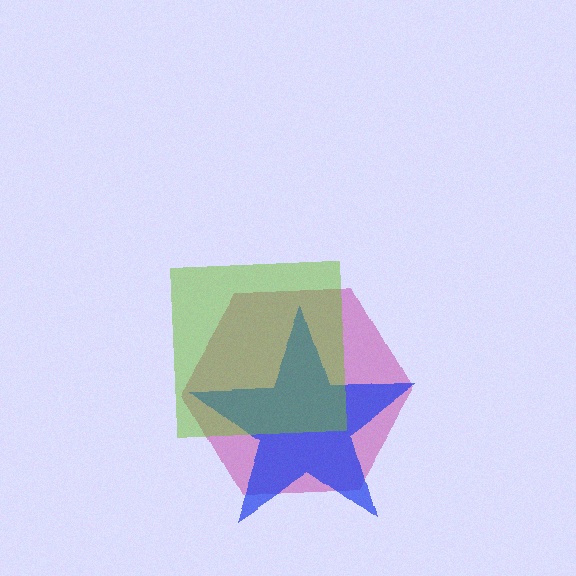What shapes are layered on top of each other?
The layered shapes are: a magenta hexagon, a blue star, a lime square.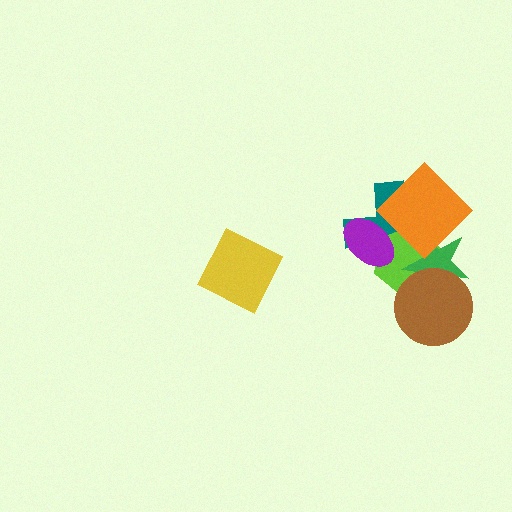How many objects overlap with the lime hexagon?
5 objects overlap with the lime hexagon.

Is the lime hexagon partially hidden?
Yes, it is partially covered by another shape.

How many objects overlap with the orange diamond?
4 objects overlap with the orange diamond.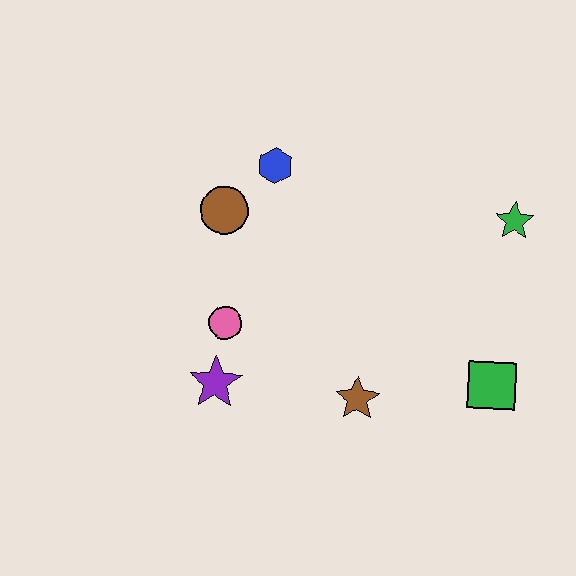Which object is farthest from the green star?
The purple star is farthest from the green star.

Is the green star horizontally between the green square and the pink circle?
No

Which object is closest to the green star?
The green square is closest to the green star.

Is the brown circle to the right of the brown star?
No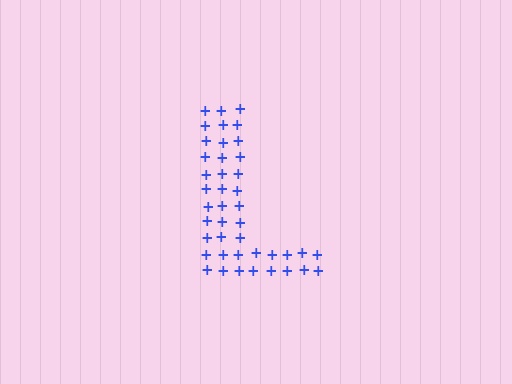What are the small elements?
The small elements are plus signs.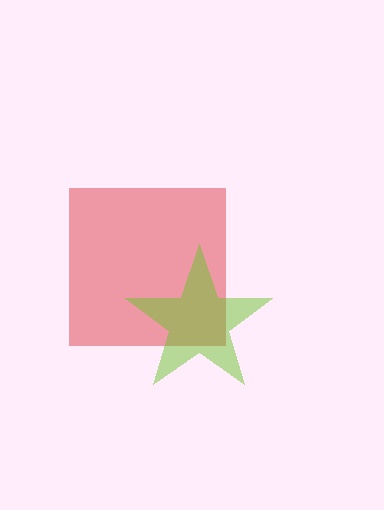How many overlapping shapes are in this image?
There are 2 overlapping shapes in the image.